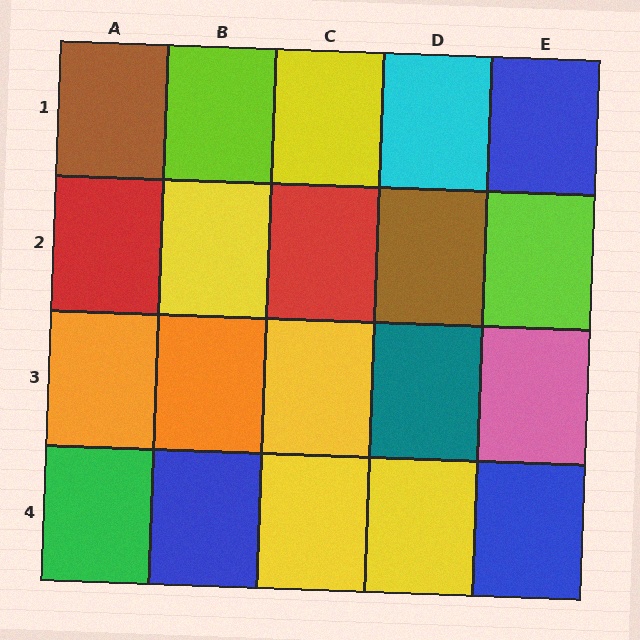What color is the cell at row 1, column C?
Yellow.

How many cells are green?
1 cell is green.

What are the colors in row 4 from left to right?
Green, blue, yellow, yellow, blue.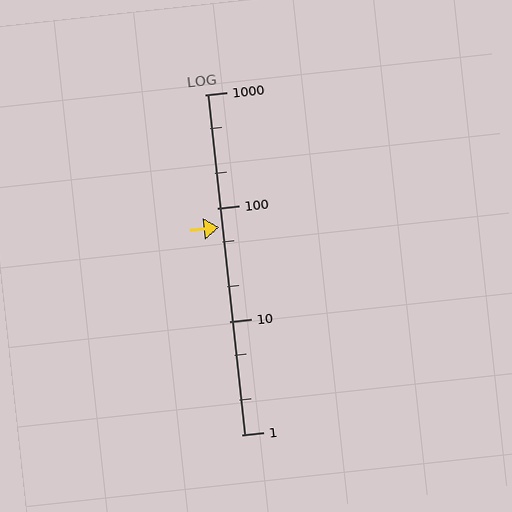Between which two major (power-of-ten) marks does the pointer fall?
The pointer is between 10 and 100.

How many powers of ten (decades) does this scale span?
The scale spans 3 decades, from 1 to 1000.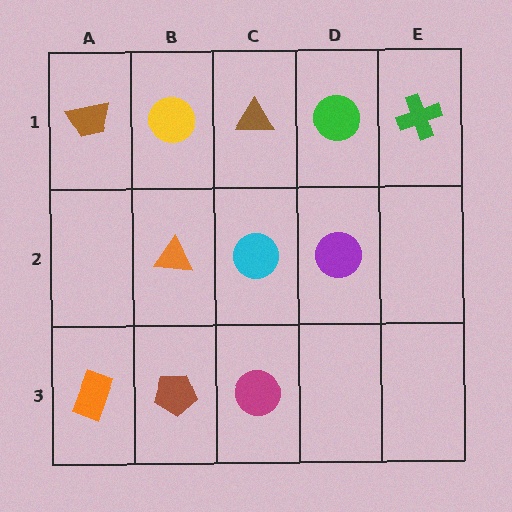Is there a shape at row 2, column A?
No, that cell is empty.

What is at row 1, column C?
A brown triangle.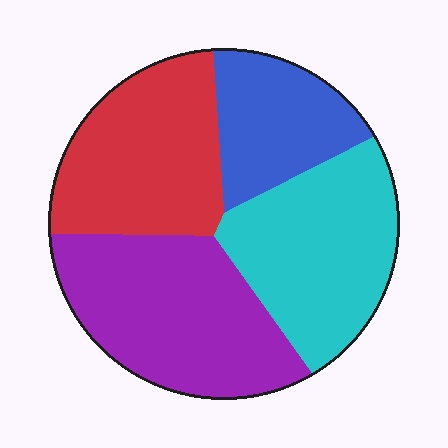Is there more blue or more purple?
Purple.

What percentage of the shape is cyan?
Cyan covers about 25% of the shape.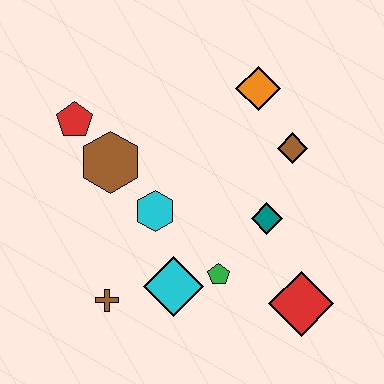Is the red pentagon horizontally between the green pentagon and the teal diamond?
No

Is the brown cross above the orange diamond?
No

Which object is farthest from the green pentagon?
The red pentagon is farthest from the green pentagon.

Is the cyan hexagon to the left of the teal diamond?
Yes